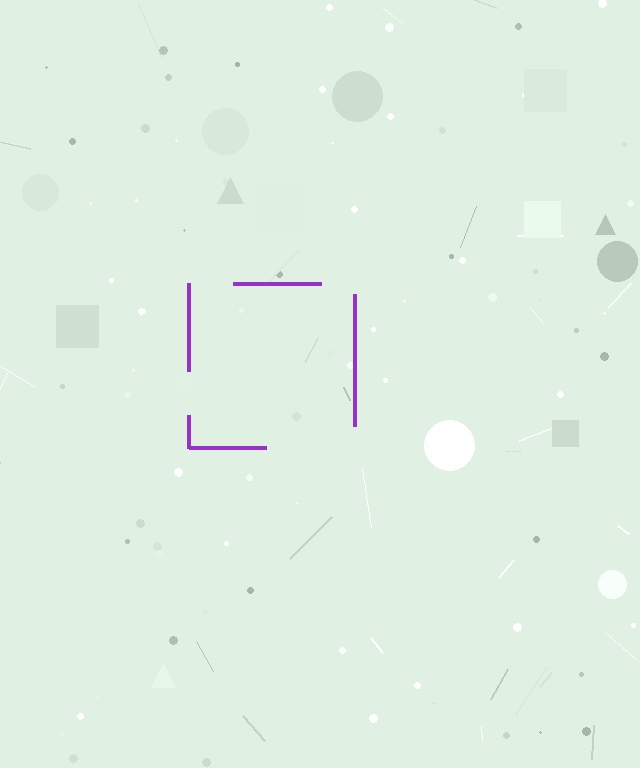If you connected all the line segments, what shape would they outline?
They would outline a square.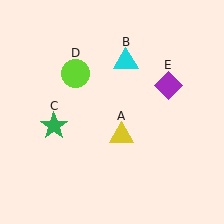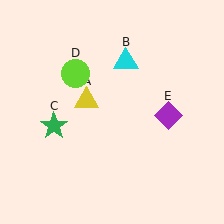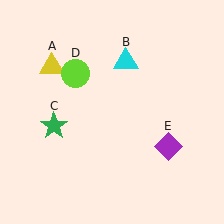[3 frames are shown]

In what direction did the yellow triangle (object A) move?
The yellow triangle (object A) moved up and to the left.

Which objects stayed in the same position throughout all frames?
Cyan triangle (object B) and green star (object C) and lime circle (object D) remained stationary.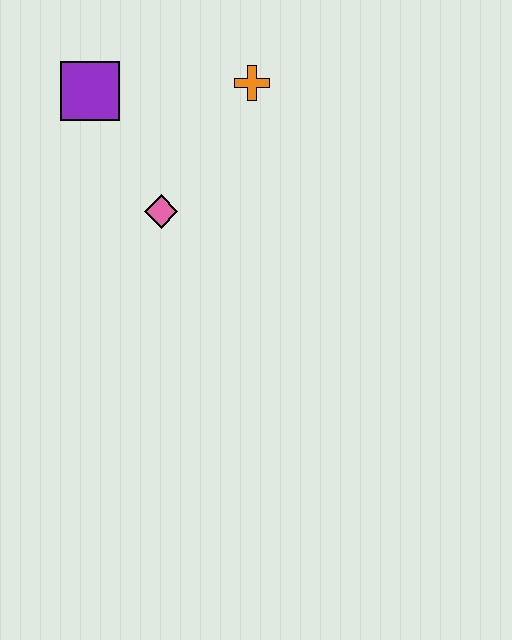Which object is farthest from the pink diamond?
The orange cross is farthest from the pink diamond.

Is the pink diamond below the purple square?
Yes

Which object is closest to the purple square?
The pink diamond is closest to the purple square.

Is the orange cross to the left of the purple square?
No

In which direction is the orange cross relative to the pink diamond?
The orange cross is above the pink diamond.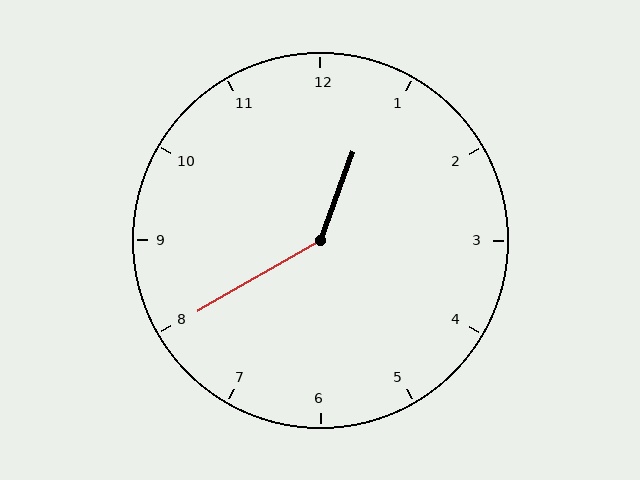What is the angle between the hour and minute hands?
Approximately 140 degrees.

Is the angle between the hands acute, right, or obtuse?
It is obtuse.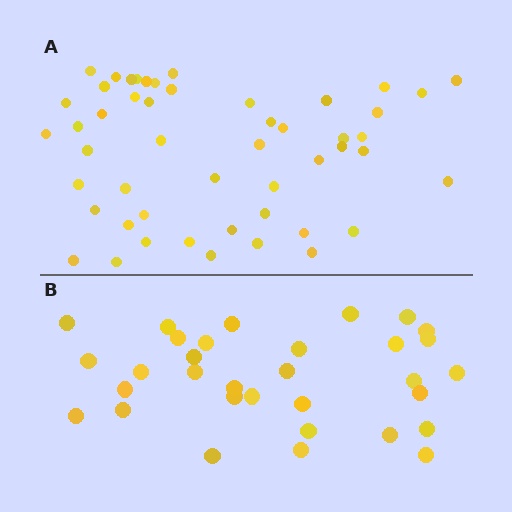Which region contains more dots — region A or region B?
Region A (the top region) has more dots.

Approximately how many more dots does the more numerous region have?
Region A has approximately 20 more dots than region B.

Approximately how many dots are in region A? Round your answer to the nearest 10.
About 50 dots.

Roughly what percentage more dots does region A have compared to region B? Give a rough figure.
About 55% more.